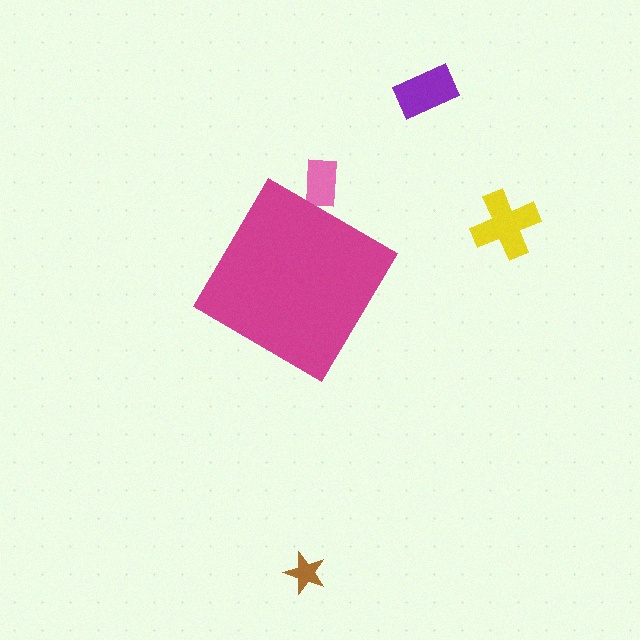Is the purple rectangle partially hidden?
No, the purple rectangle is fully visible.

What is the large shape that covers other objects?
A magenta diamond.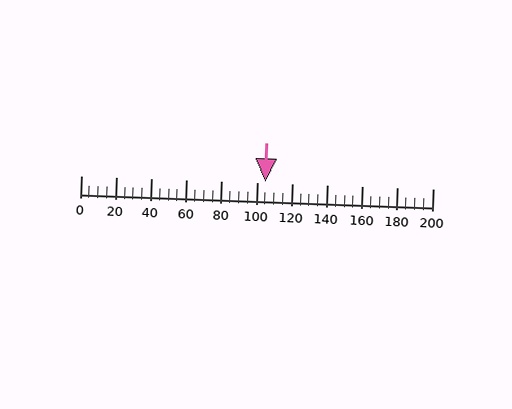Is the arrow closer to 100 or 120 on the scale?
The arrow is closer to 100.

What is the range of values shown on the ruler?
The ruler shows values from 0 to 200.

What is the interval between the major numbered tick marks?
The major tick marks are spaced 20 units apart.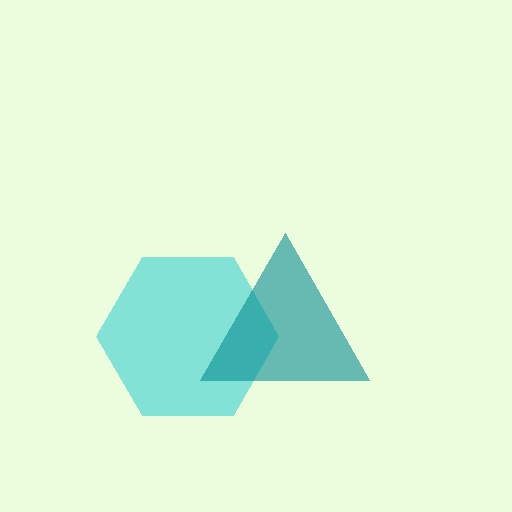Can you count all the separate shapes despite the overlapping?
Yes, there are 2 separate shapes.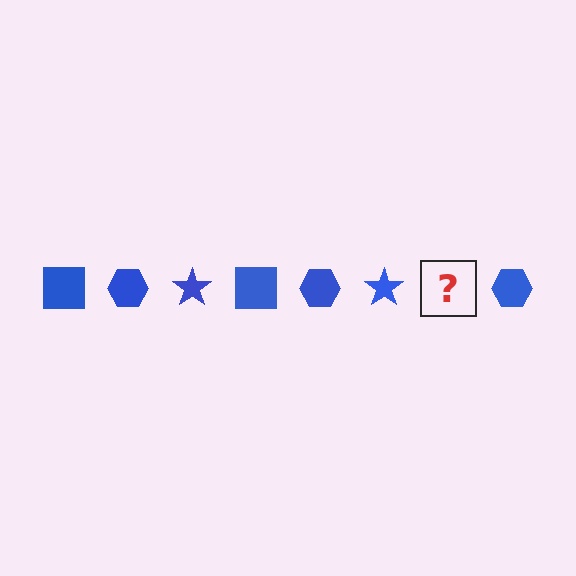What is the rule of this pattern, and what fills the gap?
The rule is that the pattern cycles through square, hexagon, star shapes in blue. The gap should be filled with a blue square.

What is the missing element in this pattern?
The missing element is a blue square.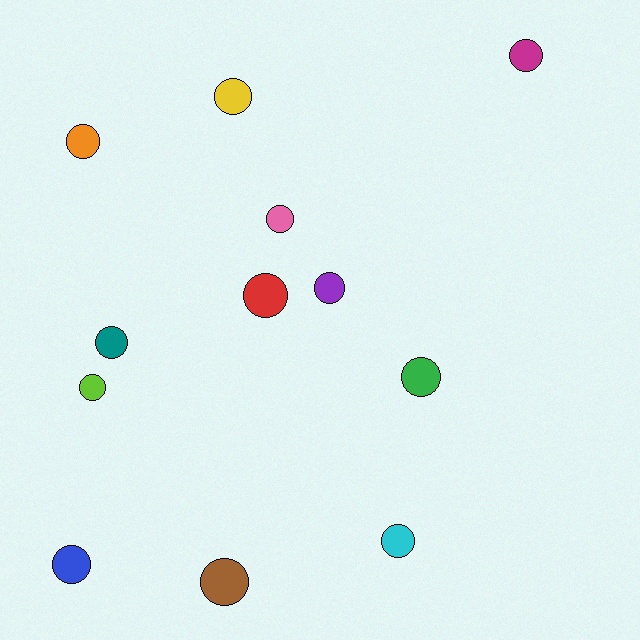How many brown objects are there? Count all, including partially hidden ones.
There is 1 brown object.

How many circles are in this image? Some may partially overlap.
There are 12 circles.